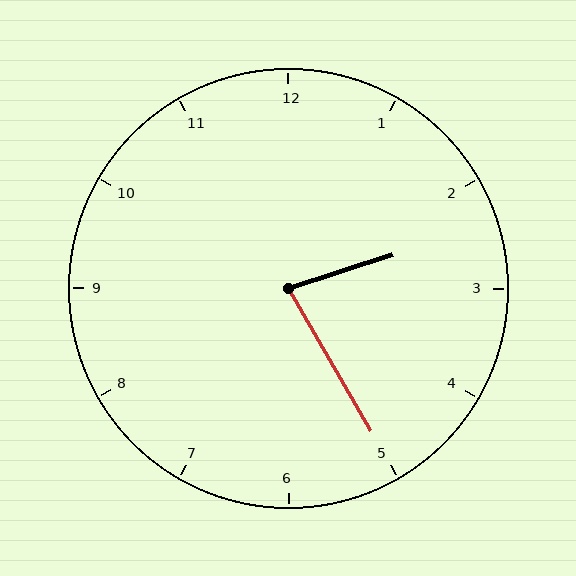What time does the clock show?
2:25.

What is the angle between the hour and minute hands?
Approximately 78 degrees.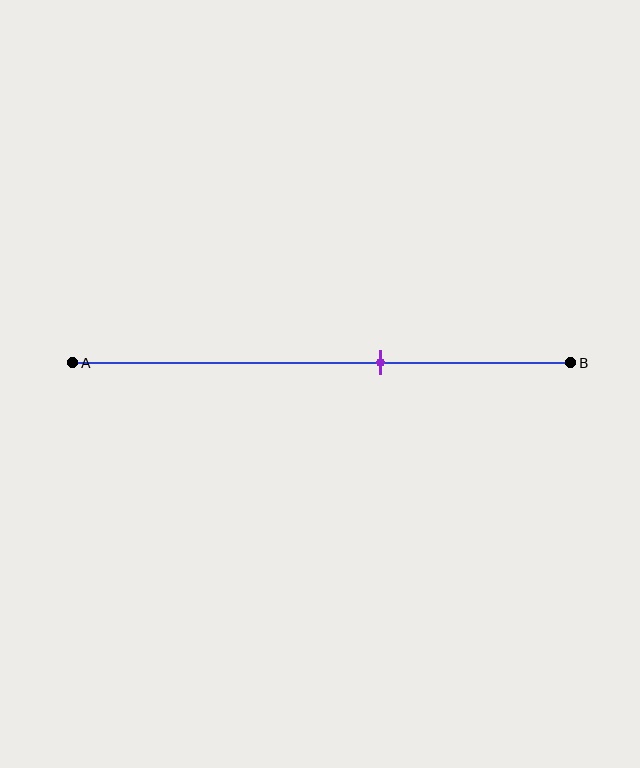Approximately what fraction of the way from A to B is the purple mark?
The purple mark is approximately 60% of the way from A to B.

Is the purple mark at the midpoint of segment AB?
No, the mark is at about 60% from A, not at the 50% midpoint.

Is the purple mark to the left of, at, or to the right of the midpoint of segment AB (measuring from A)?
The purple mark is to the right of the midpoint of segment AB.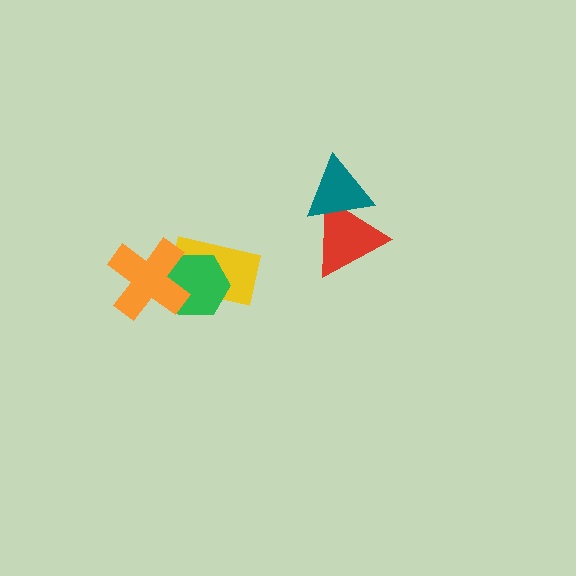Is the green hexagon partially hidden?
Yes, it is partially covered by another shape.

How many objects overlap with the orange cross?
2 objects overlap with the orange cross.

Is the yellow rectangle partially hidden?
Yes, it is partially covered by another shape.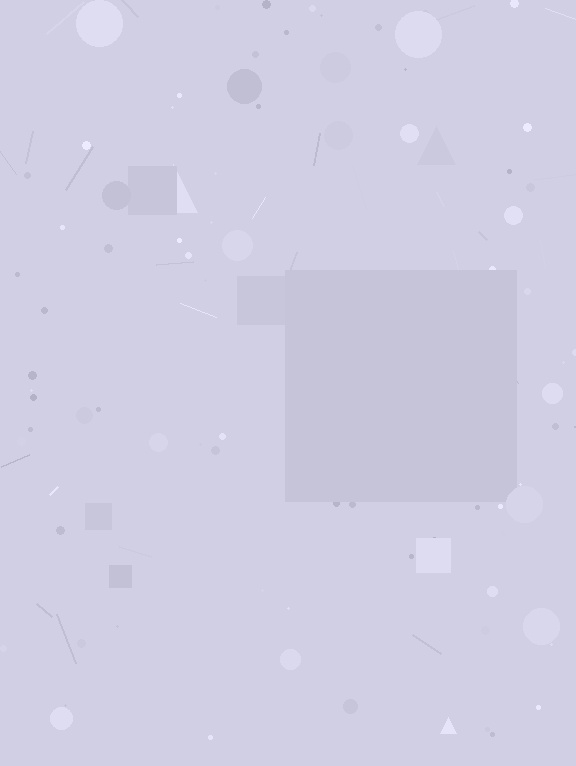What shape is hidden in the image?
A square is hidden in the image.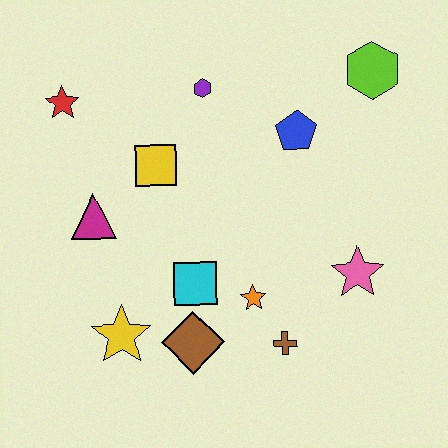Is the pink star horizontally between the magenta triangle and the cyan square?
No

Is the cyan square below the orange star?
No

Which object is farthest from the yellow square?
The lime hexagon is farthest from the yellow square.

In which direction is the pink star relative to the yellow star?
The pink star is to the right of the yellow star.